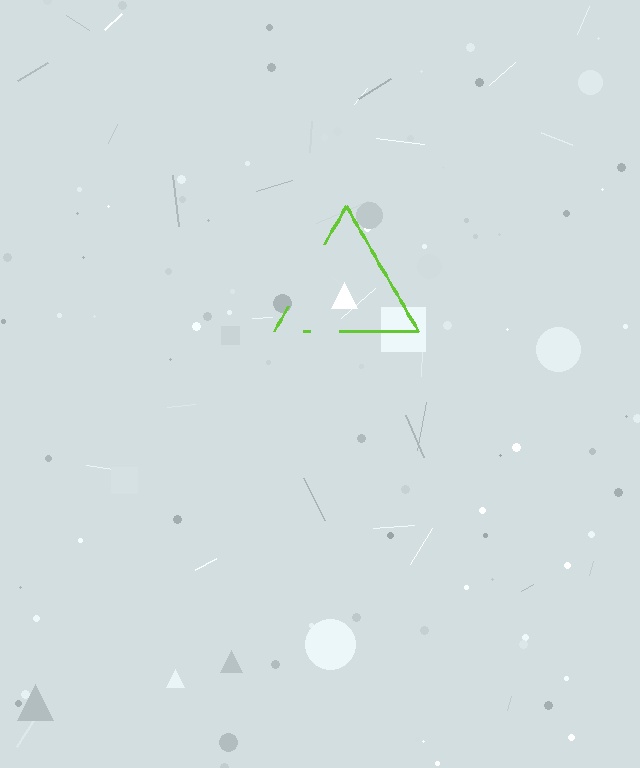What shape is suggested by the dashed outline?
The dashed outline suggests a triangle.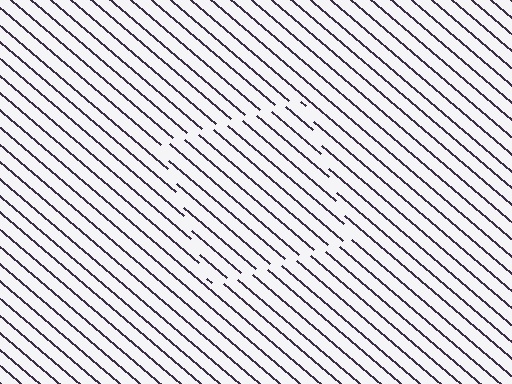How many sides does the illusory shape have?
4 sides — the line-ends trace a square.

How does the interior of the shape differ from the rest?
The interior of the shape contains the same grating, shifted by half a period — the contour is defined by the phase discontinuity where line-ends from the inner and outer gratings abut.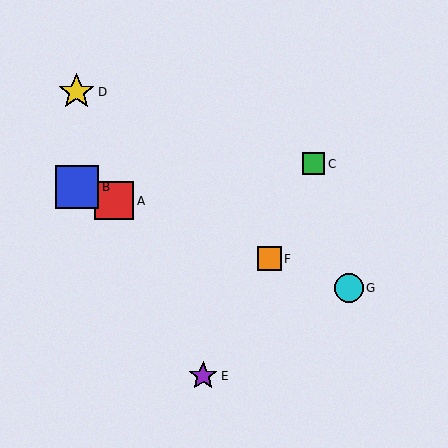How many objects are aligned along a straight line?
4 objects (A, B, F, G) are aligned along a straight line.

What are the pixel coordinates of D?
Object D is at (77, 92).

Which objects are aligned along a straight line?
Objects A, B, F, G are aligned along a straight line.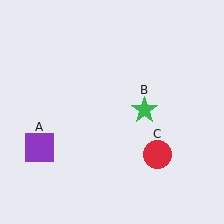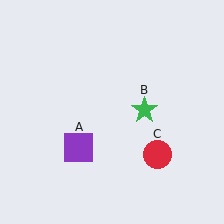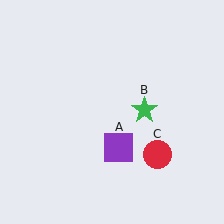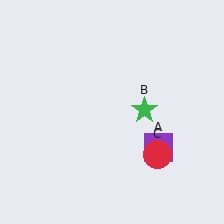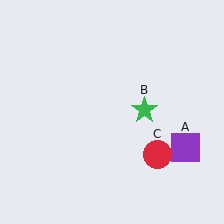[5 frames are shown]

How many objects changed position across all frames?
1 object changed position: purple square (object A).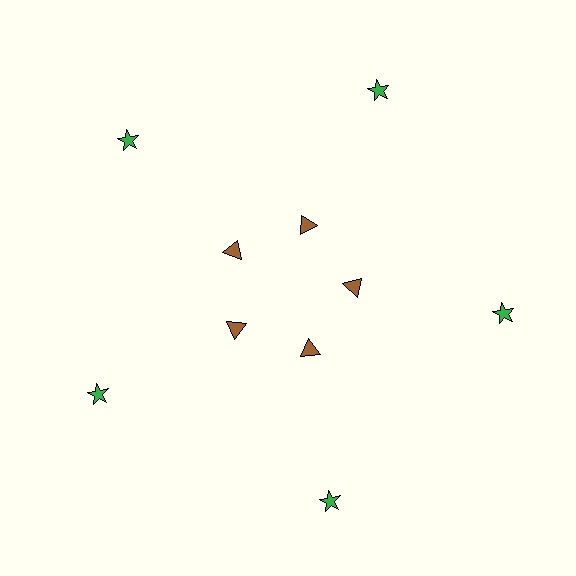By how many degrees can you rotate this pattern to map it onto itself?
The pattern maps onto itself every 72 degrees of rotation.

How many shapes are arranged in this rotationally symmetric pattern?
There are 10 shapes, arranged in 5 groups of 2.